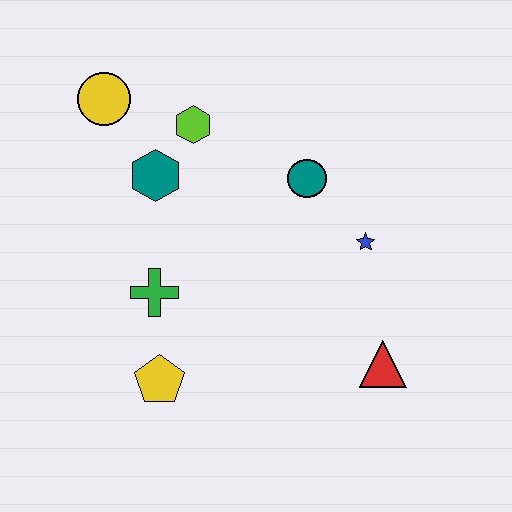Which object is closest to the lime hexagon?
The teal hexagon is closest to the lime hexagon.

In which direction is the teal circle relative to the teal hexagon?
The teal circle is to the right of the teal hexagon.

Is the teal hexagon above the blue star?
Yes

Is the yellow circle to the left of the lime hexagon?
Yes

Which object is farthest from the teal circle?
The yellow pentagon is farthest from the teal circle.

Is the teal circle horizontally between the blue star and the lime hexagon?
Yes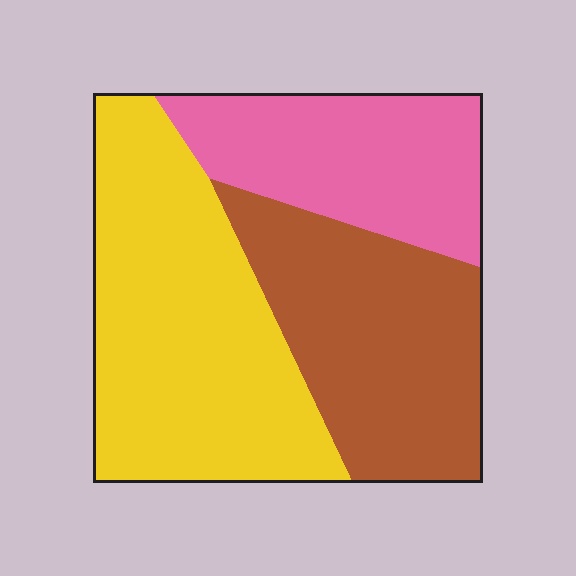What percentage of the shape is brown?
Brown covers 32% of the shape.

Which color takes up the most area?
Yellow, at roughly 45%.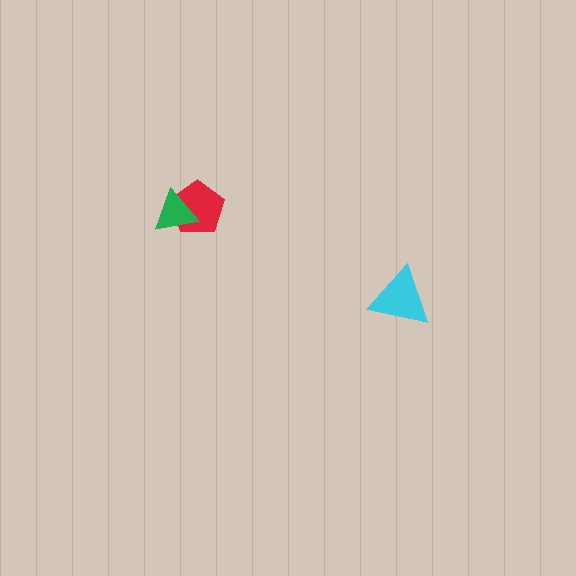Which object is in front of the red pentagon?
The green triangle is in front of the red pentagon.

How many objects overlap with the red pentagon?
1 object overlaps with the red pentagon.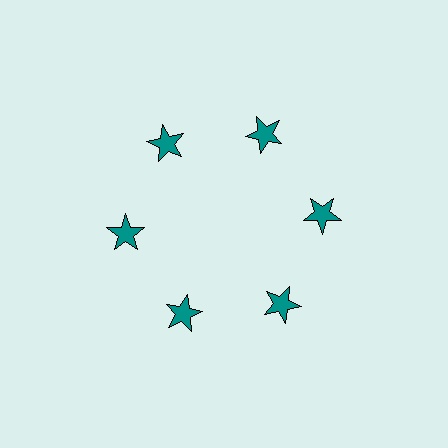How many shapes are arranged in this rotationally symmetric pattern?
There are 6 shapes, arranged in 6 groups of 1.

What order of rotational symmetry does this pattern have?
This pattern has 6-fold rotational symmetry.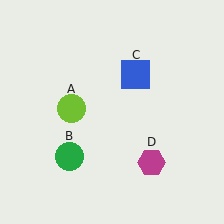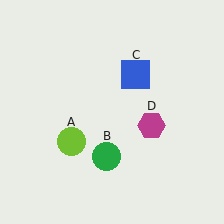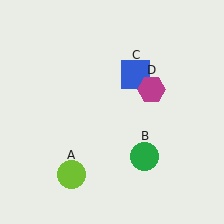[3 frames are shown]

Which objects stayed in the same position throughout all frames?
Blue square (object C) remained stationary.